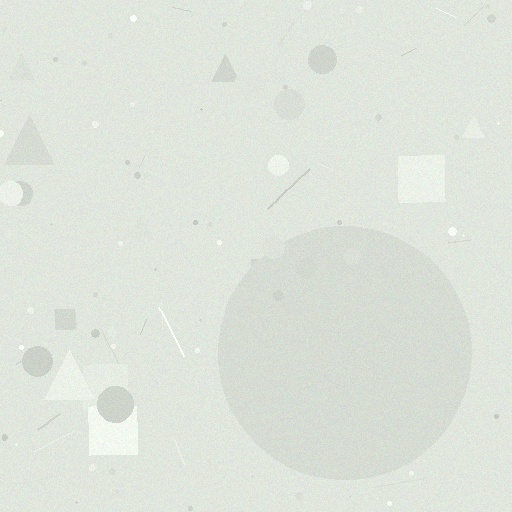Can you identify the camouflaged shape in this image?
The camouflaged shape is a circle.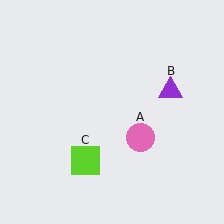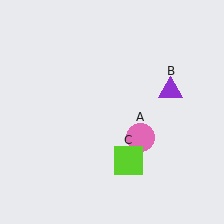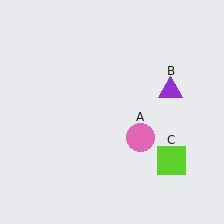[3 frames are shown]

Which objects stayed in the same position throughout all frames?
Pink circle (object A) and purple triangle (object B) remained stationary.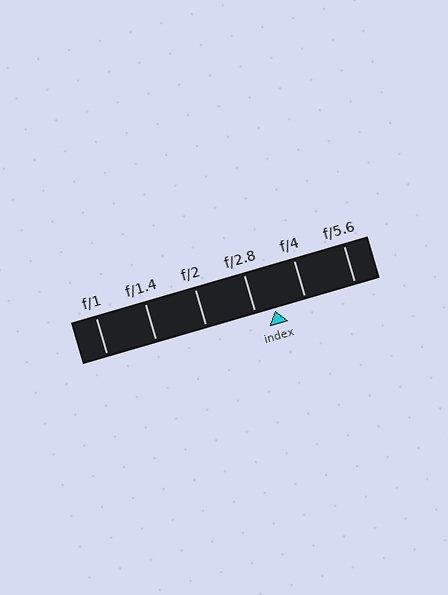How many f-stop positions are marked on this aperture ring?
There are 6 f-stop positions marked.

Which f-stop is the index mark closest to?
The index mark is closest to f/2.8.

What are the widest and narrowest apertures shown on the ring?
The widest aperture shown is f/1 and the narrowest is f/5.6.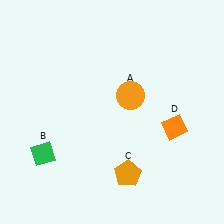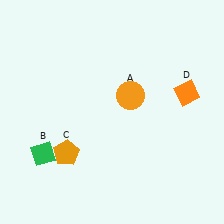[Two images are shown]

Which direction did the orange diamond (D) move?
The orange diamond (D) moved up.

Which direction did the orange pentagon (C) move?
The orange pentagon (C) moved left.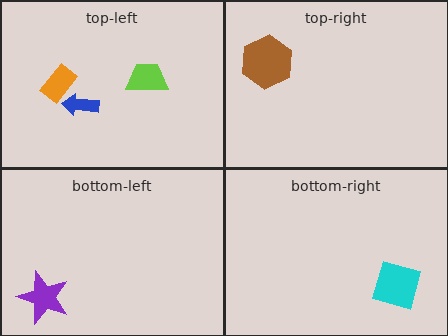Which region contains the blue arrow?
The top-left region.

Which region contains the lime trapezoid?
The top-left region.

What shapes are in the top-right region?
The brown hexagon.